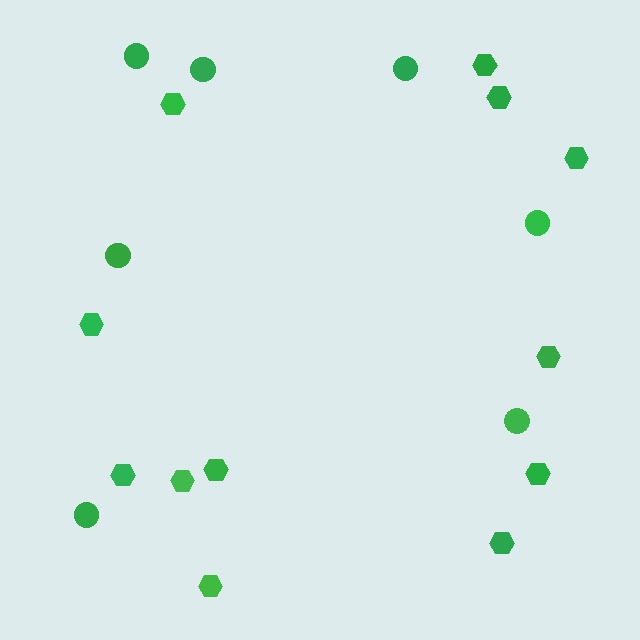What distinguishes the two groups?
There are 2 groups: one group of circles (7) and one group of hexagons (12).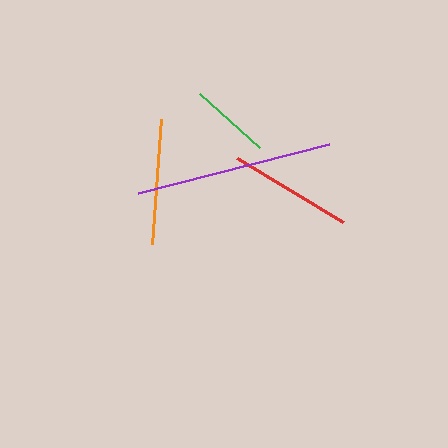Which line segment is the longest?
The purple line is the longest at approximately 197 pixels.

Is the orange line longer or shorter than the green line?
The orange line is longer than the green line.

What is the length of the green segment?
The green segment is approximately 81 pixels long.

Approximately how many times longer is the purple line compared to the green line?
The purple line is approximately 2.4 times the length of the green line.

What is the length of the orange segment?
The orange segment is approximately 125 pixels long.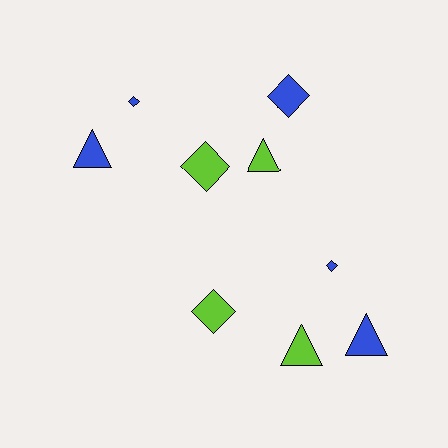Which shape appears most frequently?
Diamond, with 5 objects.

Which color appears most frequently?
Blue, with 5 objects.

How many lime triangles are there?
There are 2 lime triangles.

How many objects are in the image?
There are 9 objects.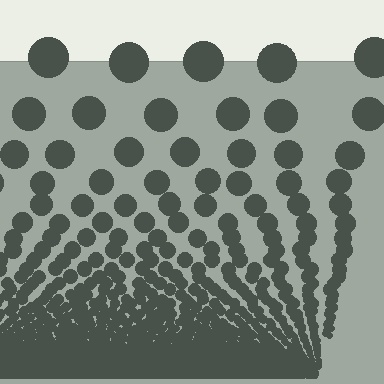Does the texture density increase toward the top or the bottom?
Density increases toward the bottom.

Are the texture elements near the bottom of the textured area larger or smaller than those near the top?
Smaller. The gradient is inverted — elements near the bottom are smaller and denser.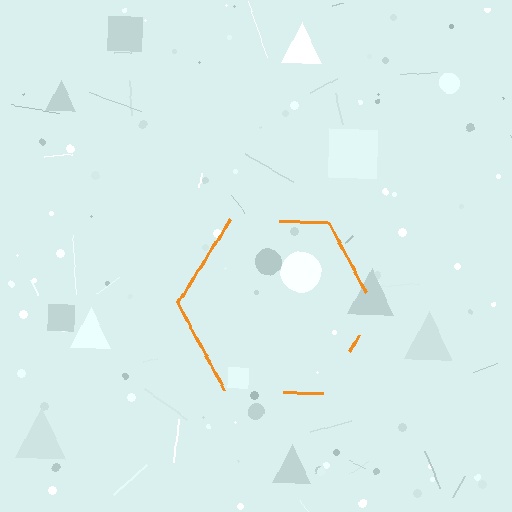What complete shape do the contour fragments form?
The contour fragments form a hexagon.